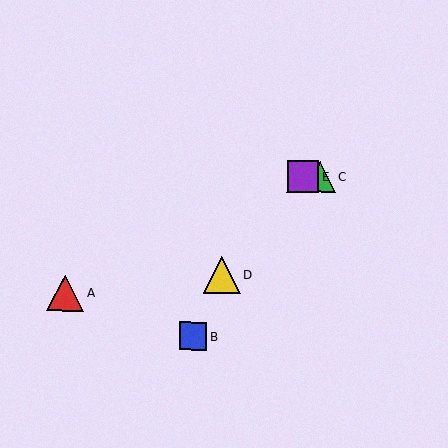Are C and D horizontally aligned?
No, C is at y≈177 and D is at y≈275.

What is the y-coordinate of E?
Object E is at y≈176.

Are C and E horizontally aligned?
Yes, both are at y≈177.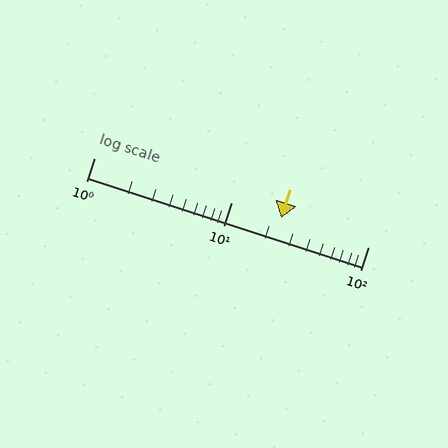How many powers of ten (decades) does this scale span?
The scale spans 2 decades, from 1 to 100.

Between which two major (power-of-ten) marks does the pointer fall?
The pointer is between 10 and 100.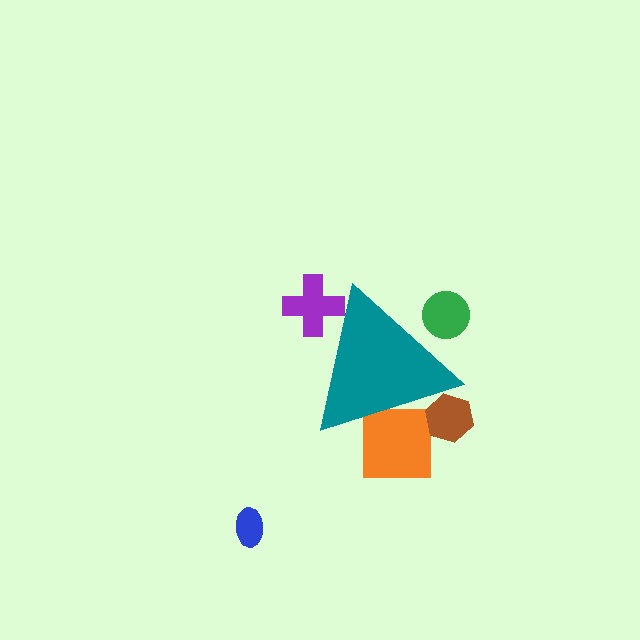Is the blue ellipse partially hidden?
No, the blue ellipse is fully visible.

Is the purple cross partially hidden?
Yes, the purple cross is partially hidden behind the teal triangle.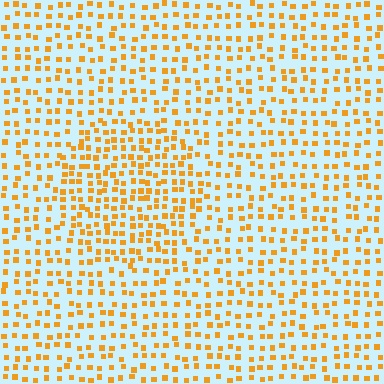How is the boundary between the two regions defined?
The boundary is defined by a change in element density (approximately 1.6x ratio). All elements are the same color, size, and shape.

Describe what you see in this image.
The image contains small orange elements arranged at two different densities. A circle-shaped region is visible where the elements are more densely packed than the surrounding area.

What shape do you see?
I see a circle.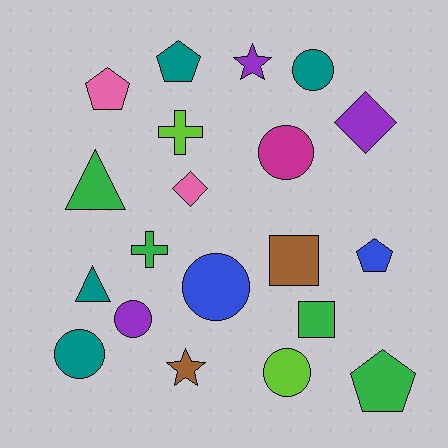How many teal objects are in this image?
There are 4 teal objects.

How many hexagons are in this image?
There are no hexagons.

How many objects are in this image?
There are 20 objects.